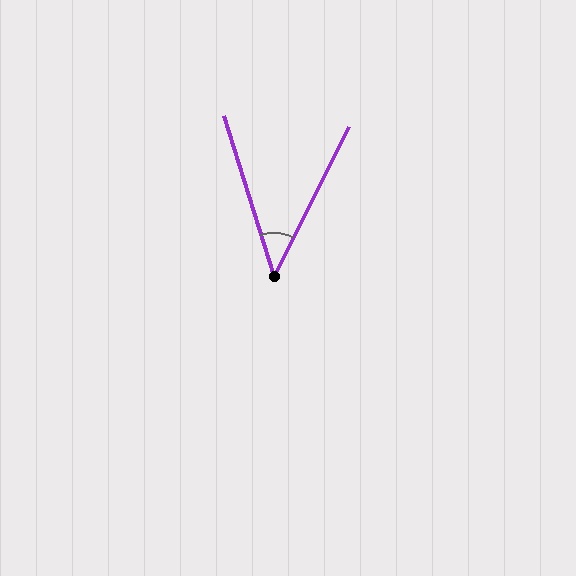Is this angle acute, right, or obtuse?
It is acute.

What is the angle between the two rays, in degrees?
Approximately 44 degrees.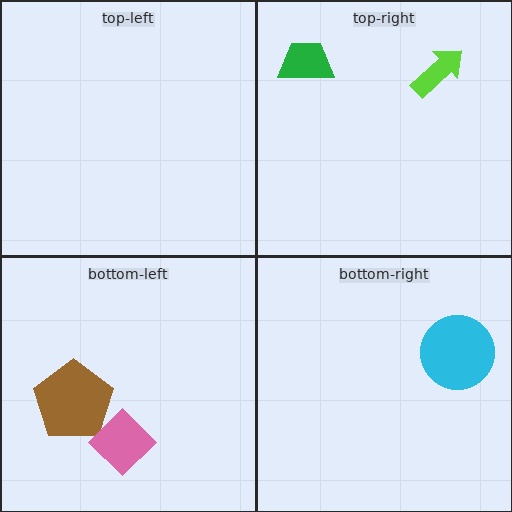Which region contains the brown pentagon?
The bottom-left region.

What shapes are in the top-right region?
The lime arrow, the green trapezoid.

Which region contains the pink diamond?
The bottom-left region.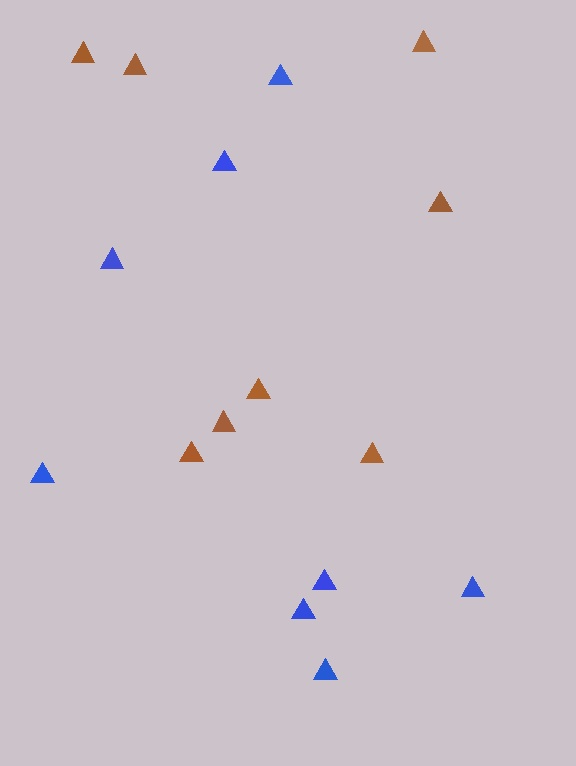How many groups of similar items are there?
There are 2 groups: one group of brown triangles (8) and one group of blue triangles (8).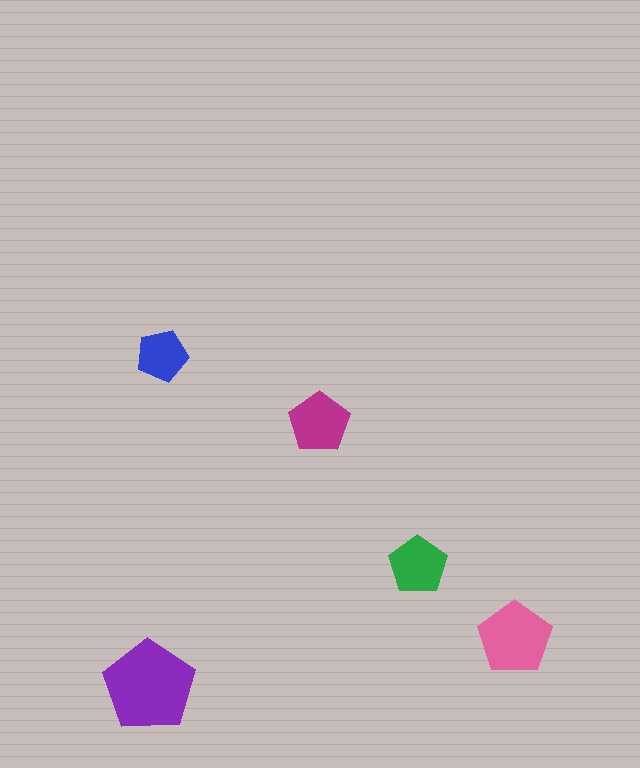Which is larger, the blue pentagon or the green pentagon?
The green one.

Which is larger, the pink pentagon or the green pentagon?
The pink one.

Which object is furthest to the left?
The purple pentagon is leftmost.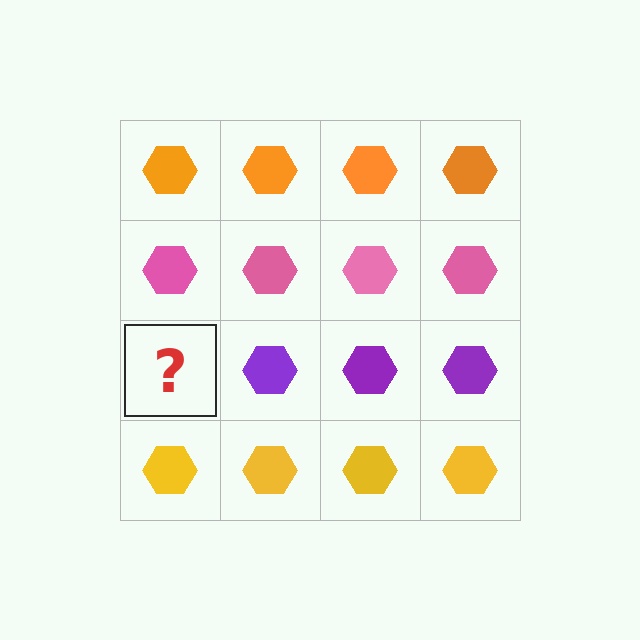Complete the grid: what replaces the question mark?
The question mark should be replaced with a purple hexagon.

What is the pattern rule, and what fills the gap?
The rule is that each row has a consistent color. The gap should be filled with a purple hexagon.